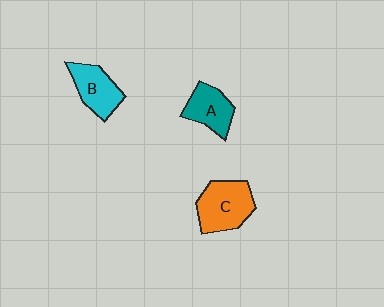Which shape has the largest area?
Shape C (orange).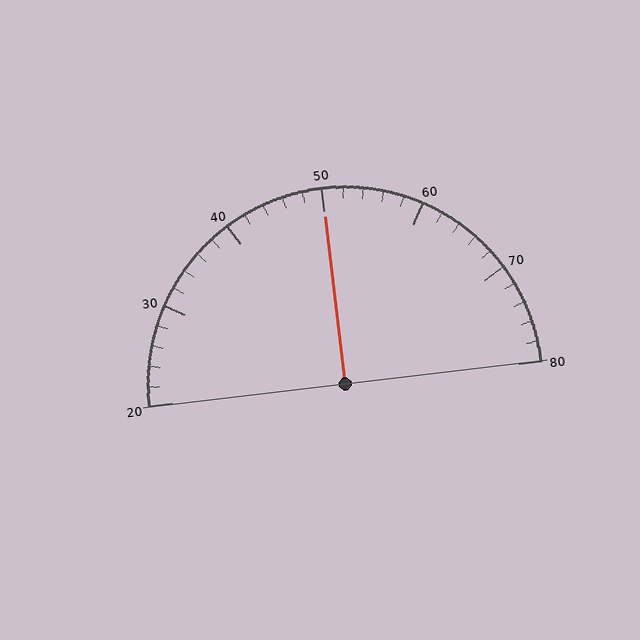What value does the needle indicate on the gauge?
The needle indicates approximately 50.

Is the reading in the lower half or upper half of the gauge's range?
The reading is in the upper half of the range (20 to 80).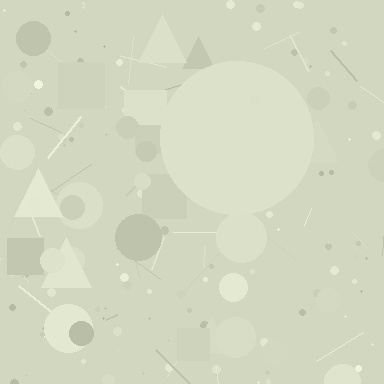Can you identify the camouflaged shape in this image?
The camouflaged shape is a circle.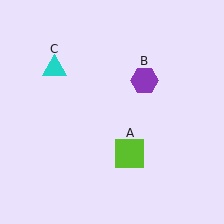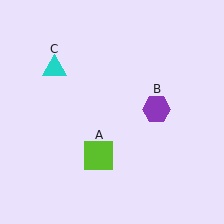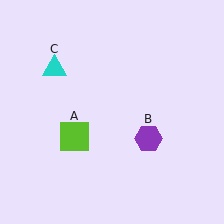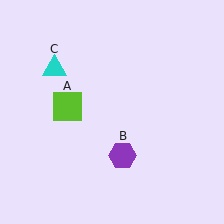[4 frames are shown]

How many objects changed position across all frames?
2 objects changed position: lime square (object A), purple hexagon (object B).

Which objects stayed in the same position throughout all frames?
Cyan triangle (object C) remained stationary.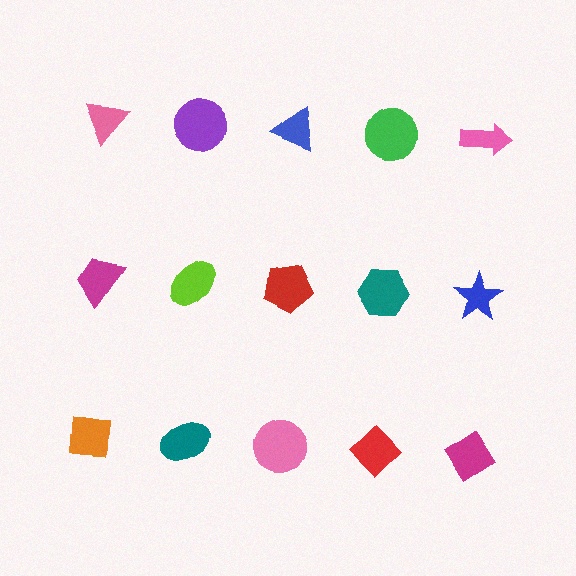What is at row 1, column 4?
A green circle.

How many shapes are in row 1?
5 shapes.